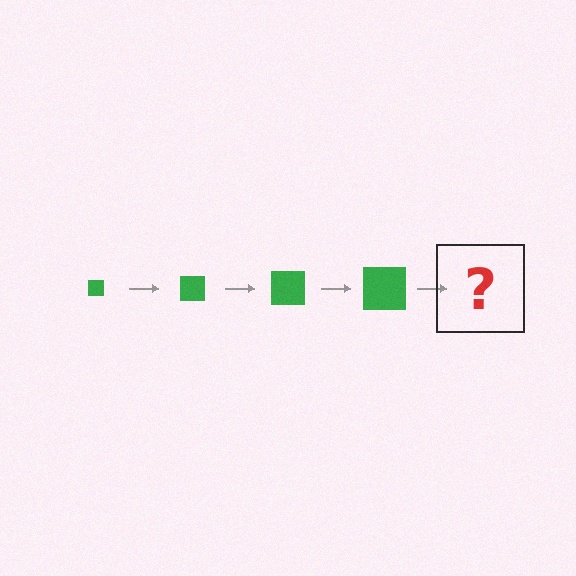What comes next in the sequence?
The next element should be a green square, larger than the previous one.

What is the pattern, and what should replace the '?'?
The pattern is that the square gets progressively larger each step. The '?' should be a green square, larger than the previous one.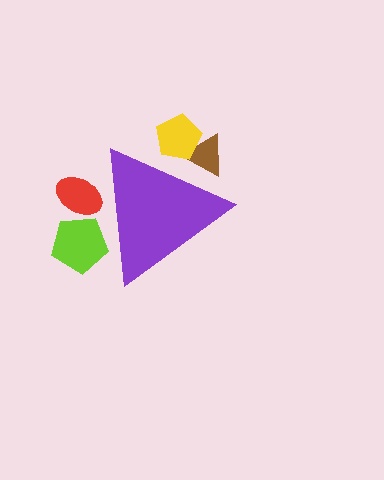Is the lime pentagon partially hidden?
Yes, the lime pentagon is partially hidden behind the purple triangle.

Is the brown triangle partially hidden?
Yes, the brown triangle is partially hidden behind the purple triangle.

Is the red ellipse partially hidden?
Yes, the red ellipse is partially hidden behind the purple triangle.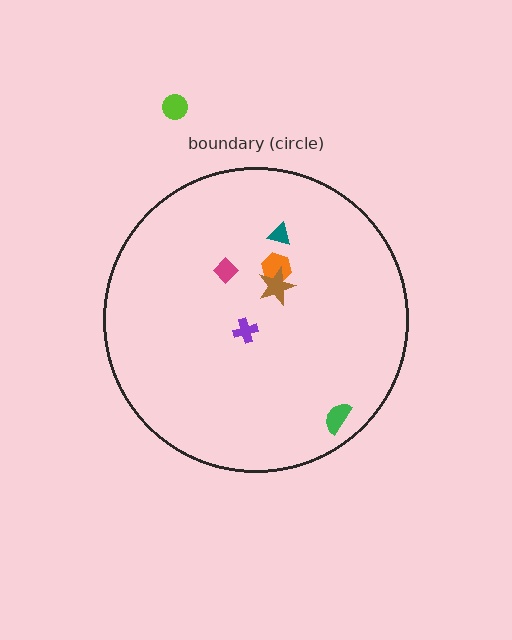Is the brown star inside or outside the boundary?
Inside.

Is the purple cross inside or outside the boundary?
Inside.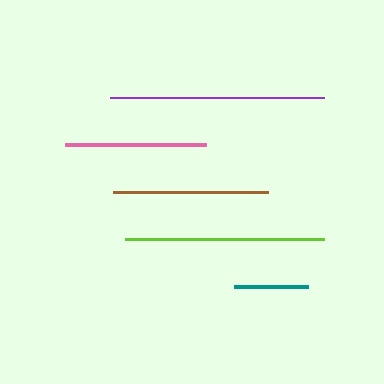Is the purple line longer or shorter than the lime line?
The purple line is longer than the lime line.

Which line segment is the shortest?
The teal line is the shortest at approximately 75 pixels.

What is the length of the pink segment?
The pink segment is approximately 141 pixels long.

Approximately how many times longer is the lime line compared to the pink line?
The lime line is approximately 1.4 times the length of the pink line.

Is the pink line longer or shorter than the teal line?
The pink line is longer than the teal line.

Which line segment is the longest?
The purple line is the longest at approximately 215 pixels.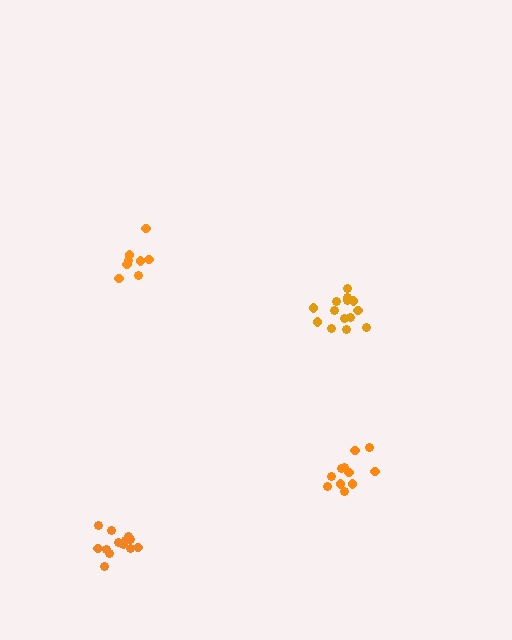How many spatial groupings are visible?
There are 4 spatial groupings.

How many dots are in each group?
Group 1: 14 dots, Group 2: 11 dots, Group 3: 8 dots, Group 4: 13 dots (46 total).